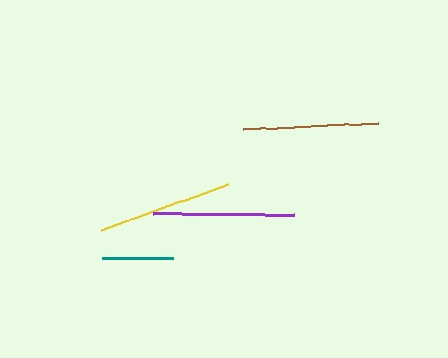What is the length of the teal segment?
The teal segment is approximately 71 pixels long.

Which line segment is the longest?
The purple line is the longest at approximately 141 pixels.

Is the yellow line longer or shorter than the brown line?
The brown line is longer than the yellow line.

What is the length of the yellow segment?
The yellow segment is approximately 134 pixels long.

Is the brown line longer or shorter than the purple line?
The purple line is longer than the brown line.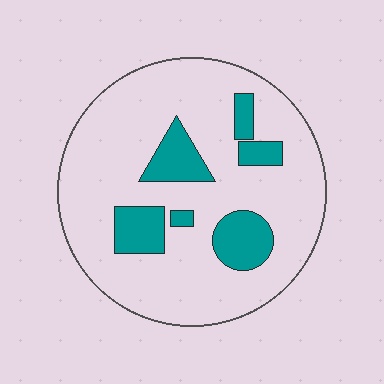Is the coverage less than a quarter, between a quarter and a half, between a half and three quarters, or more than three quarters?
Less than a quarter.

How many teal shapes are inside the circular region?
6.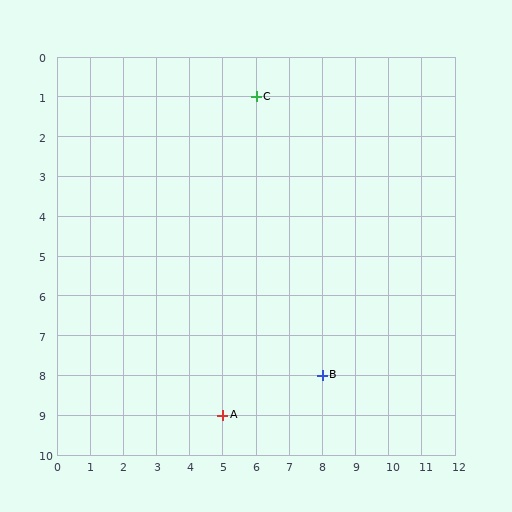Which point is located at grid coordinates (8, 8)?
Point B is at (8, 8).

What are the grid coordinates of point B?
Point B is at grid coordinates (8, 8).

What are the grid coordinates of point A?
Point A is at grid coordinates (5, 9).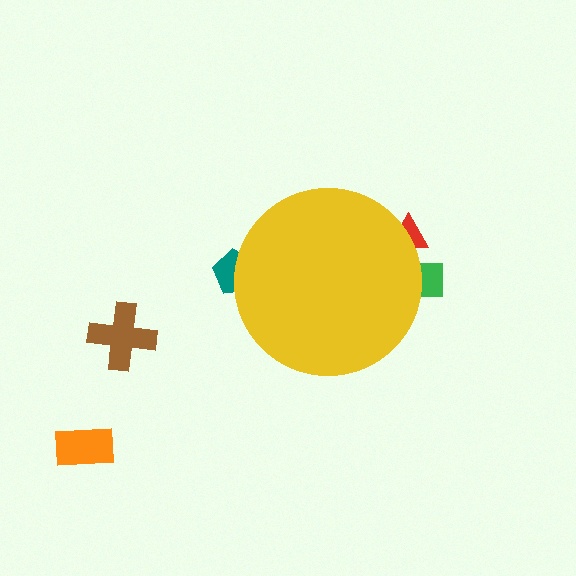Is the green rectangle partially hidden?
Yes, the green rectangle is partially hidden behind the yellow circle.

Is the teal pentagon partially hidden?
Yes, the teal pentagon is partially hidden behind the yellow circle.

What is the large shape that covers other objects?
A yellow circle.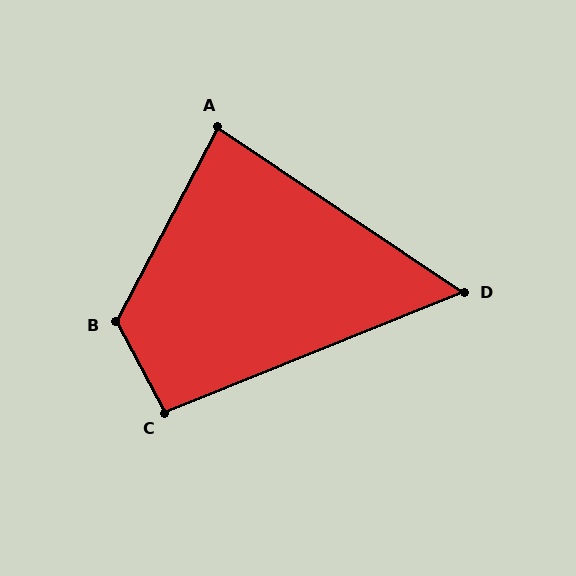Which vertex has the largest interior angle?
B, at approximately 124 degrees.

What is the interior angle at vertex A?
Approximately 84 degrees (acute).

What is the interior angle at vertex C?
Approximately 96 degrees (obtuse).